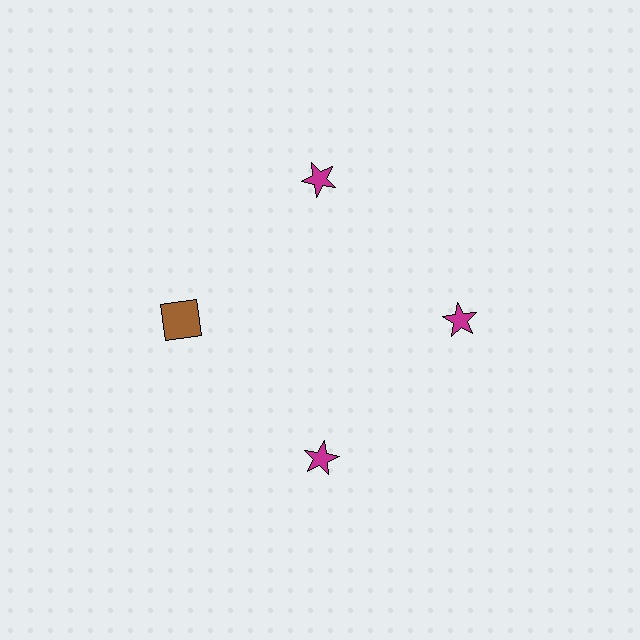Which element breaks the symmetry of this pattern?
The brown square at roughly the 9 o'clock position breaks the symmetry. All other shapes are magenta stars.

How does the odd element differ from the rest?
It differs in both color (brown instead of magenta) and shape (square instead of star).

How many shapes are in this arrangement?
There are 4 shapes arranged in a ring pattern.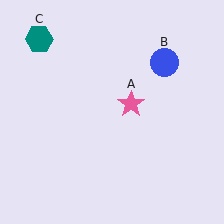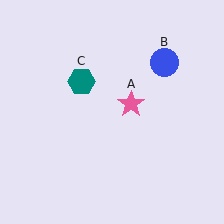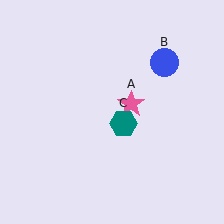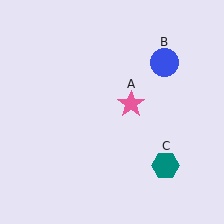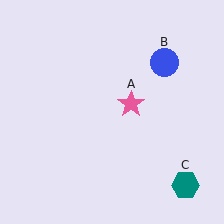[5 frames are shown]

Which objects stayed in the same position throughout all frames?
Pink star (object A) and blue circle (object B) remained stationary.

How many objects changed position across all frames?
1 object changed position: teal hexagon (object C).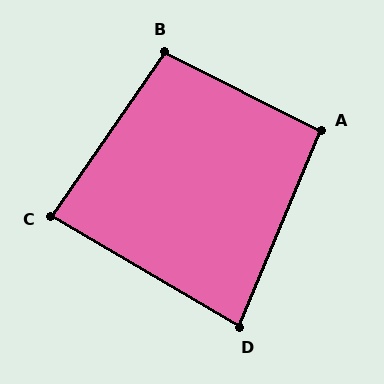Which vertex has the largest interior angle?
B, at approximately 98 degrees.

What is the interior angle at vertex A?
Approximately 94 degrees (approximately right).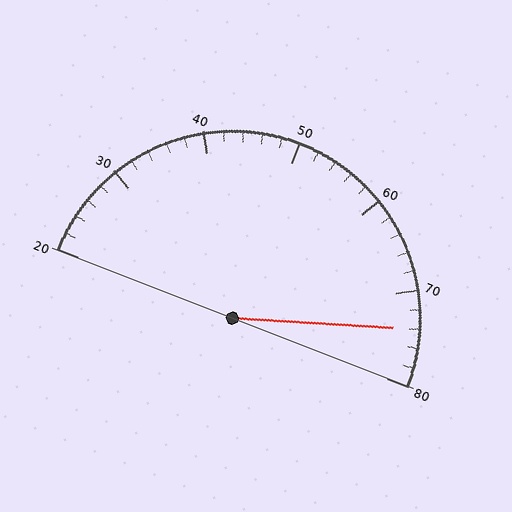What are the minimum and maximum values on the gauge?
The gauge ranges from 20 to 80.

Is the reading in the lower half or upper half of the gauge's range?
The reading is in the upper half of the range (20 to 80).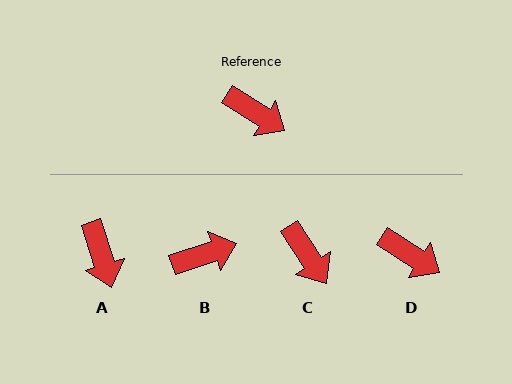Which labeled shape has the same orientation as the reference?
D.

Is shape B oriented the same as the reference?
No, it is off by about 51 degrees.